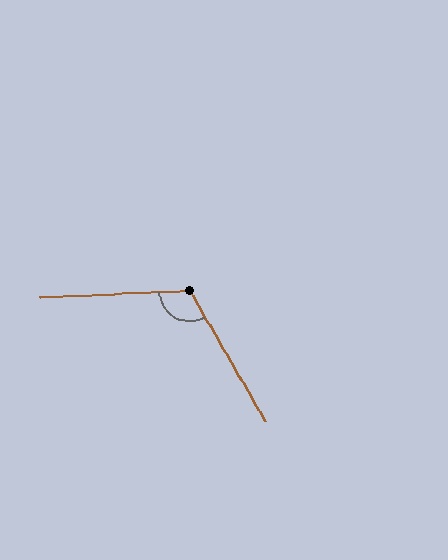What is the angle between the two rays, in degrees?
Approximately 117 degrees.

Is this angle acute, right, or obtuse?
It is obtuse.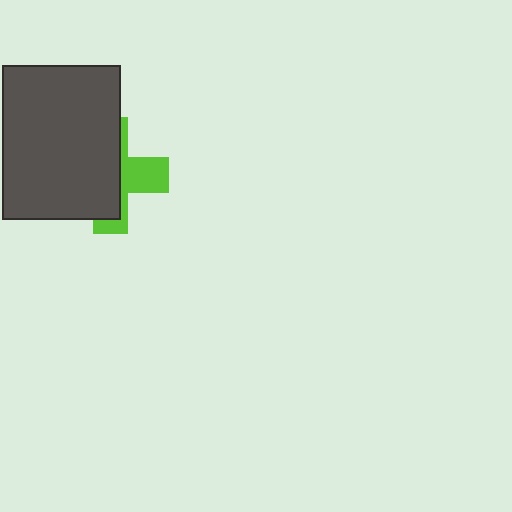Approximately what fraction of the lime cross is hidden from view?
Roughly 63% of the lime cross is hidden behind the dark gray rectangle.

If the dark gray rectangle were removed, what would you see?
You would see the complete lime cross.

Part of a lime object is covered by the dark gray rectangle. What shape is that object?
It is a cross.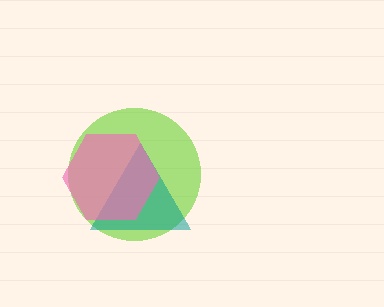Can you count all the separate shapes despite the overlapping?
Yes, there are 3 separate shapes.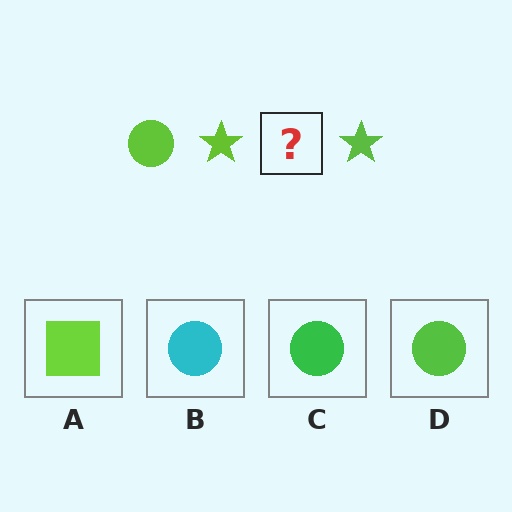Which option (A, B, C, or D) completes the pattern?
D.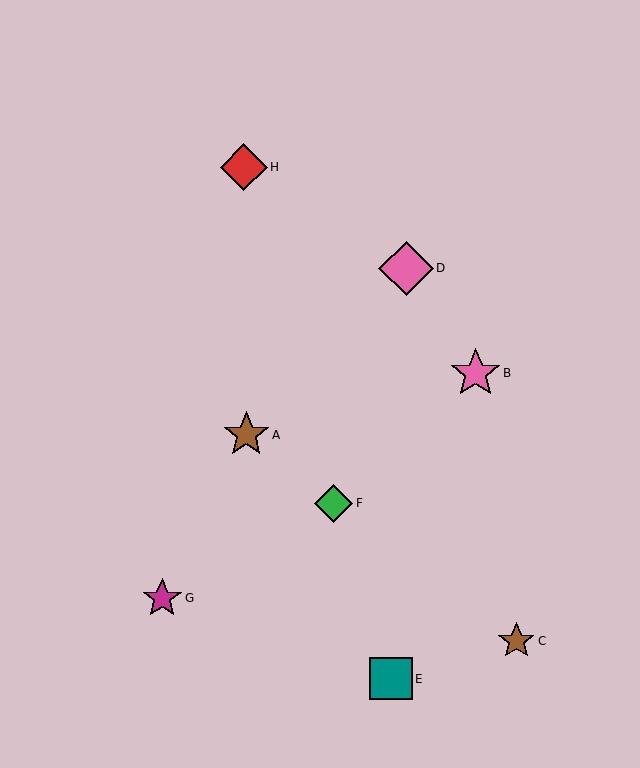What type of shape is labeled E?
Shape E is a teal square.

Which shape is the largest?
The pink diamond (labeled D) is the largest.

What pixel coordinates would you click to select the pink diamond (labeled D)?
Click at (406, 268) to select the pink diamond D.